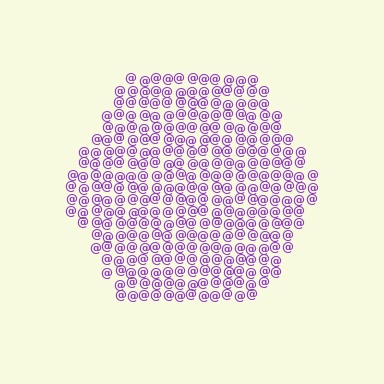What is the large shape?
The large shape is a hexagon.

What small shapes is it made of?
It is made of small at signs.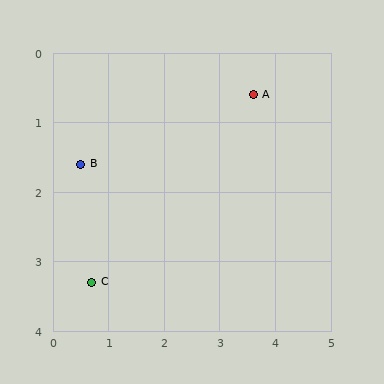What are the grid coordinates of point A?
Point A is at approximately (3.6, 0.6).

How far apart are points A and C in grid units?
Points A and C are about 4.0 grid units apart.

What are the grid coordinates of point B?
Point B is at approximately (0.5, 1.6).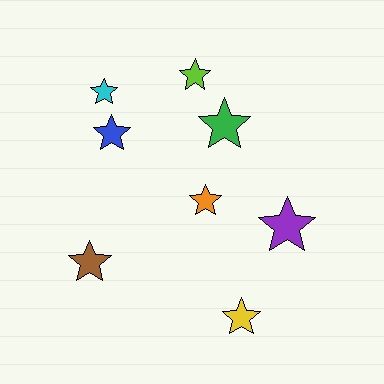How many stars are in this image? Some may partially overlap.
There are 8 stars.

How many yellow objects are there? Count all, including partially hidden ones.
There is 1 yellow object.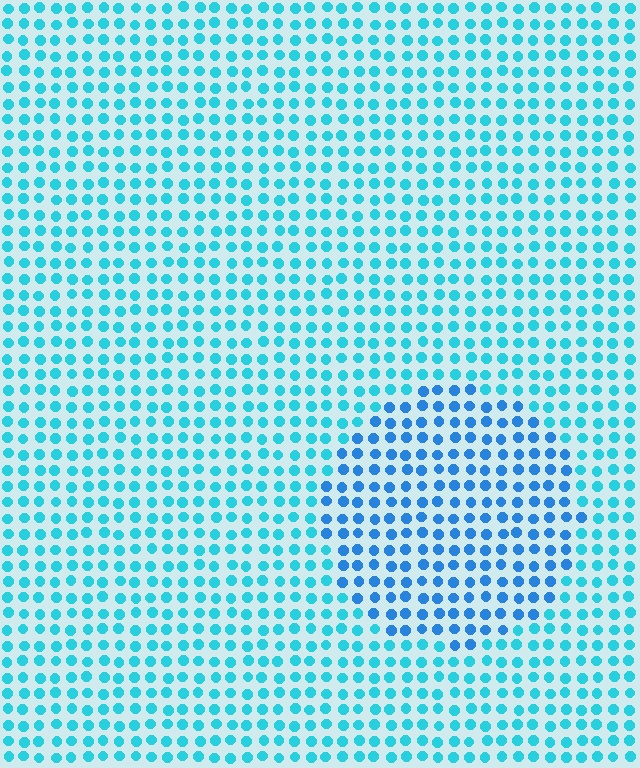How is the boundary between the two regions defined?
The boundary is defined purely by a slight shift in hue (about 26 degrees). Spacing, size, and orientation are identical on both sides.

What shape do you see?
I see a circle.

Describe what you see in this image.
The image is filled with small cyan elements in a uniform arrangement. A circle-shaped region is visible where the elements are tinted to a slightly different hue, forming a subtle color boundary.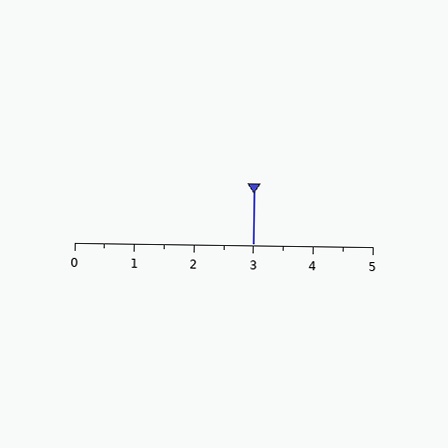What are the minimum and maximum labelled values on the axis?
The axis runs from 0 to 5.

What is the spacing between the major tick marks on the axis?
The major ticks are spaced 1 apart.